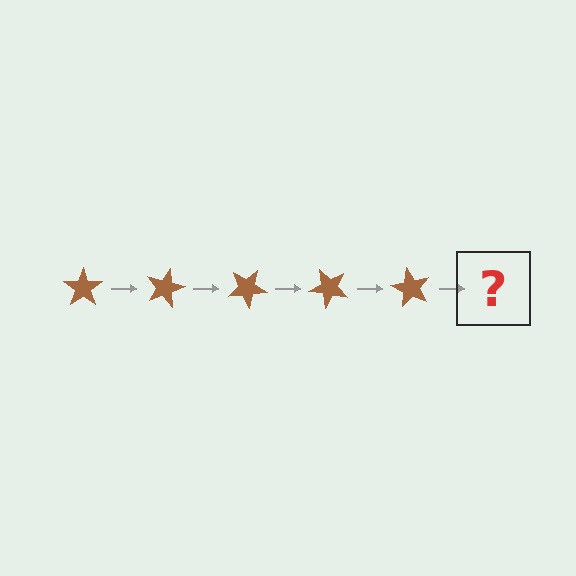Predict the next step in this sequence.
The next step is a brown star rotated 75 degrees.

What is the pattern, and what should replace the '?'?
The pattern is that the star rotates 15 degrees each step. The '?' should be a brown star rotated 75 degrees.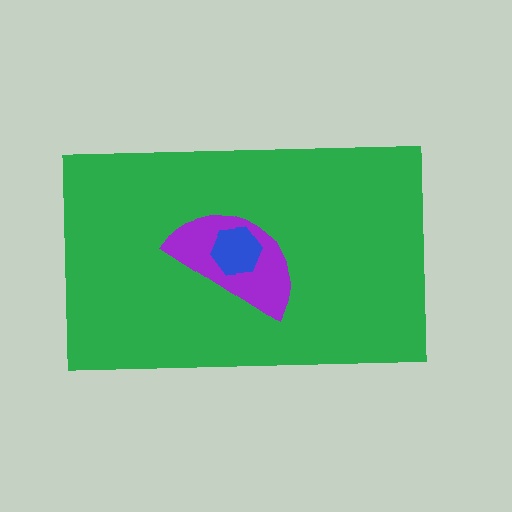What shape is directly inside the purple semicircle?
The blue hexagon.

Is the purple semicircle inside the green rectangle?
Yes.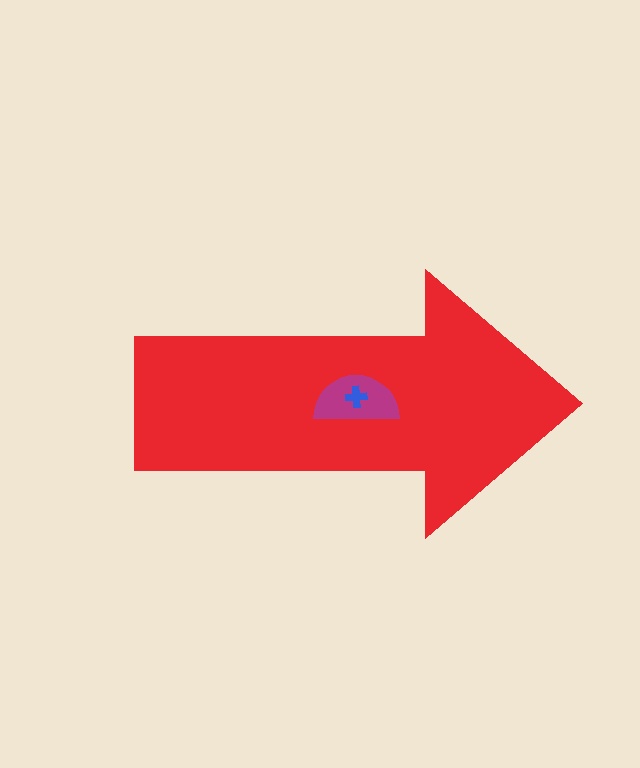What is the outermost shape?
The red arrow.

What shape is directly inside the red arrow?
The magenta semicircle.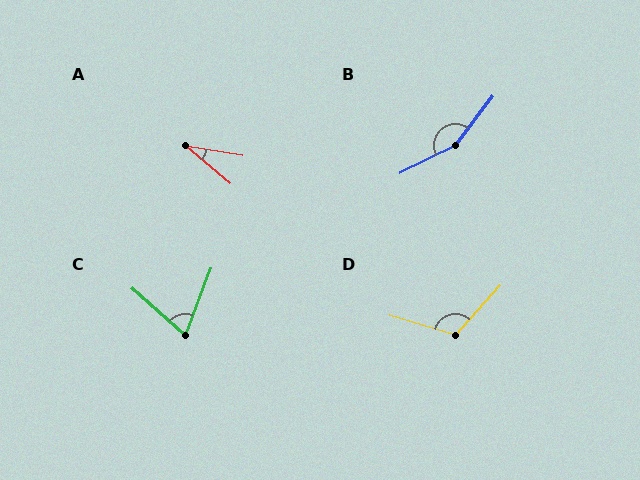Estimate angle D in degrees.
Approximately 115 degrees.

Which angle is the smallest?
A, at approximately 30 degrees.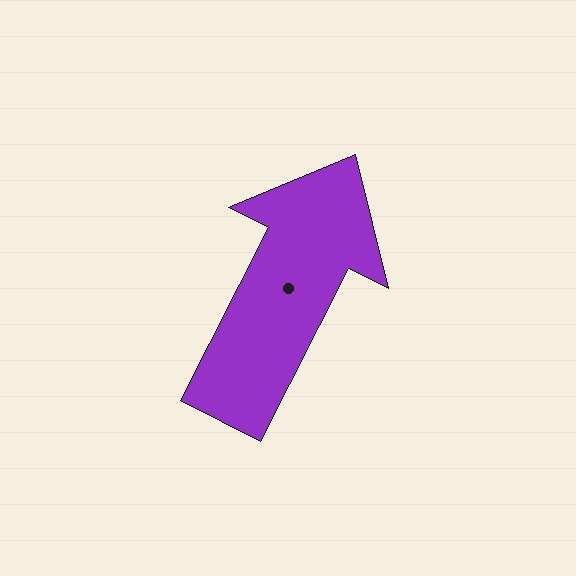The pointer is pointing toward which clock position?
Roughly 1 o'clock.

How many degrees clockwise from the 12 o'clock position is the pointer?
Approximately 27 degrees.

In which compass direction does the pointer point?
Northeast.